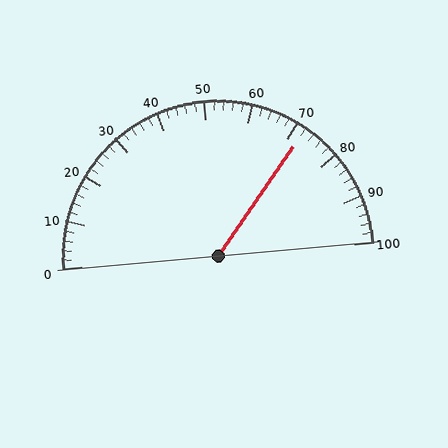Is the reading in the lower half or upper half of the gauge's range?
The reading is in the upper half of the range (0 to 100).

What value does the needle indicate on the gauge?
The needle indicates approximately 72.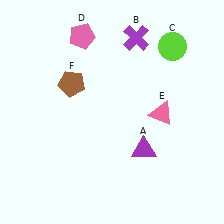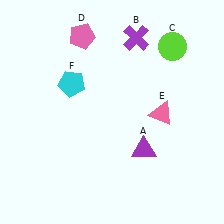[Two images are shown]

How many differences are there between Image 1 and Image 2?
There is 1 difference between the two images.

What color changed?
The pentagon (F) changed from brown in Image 1 to cyan in Image 2.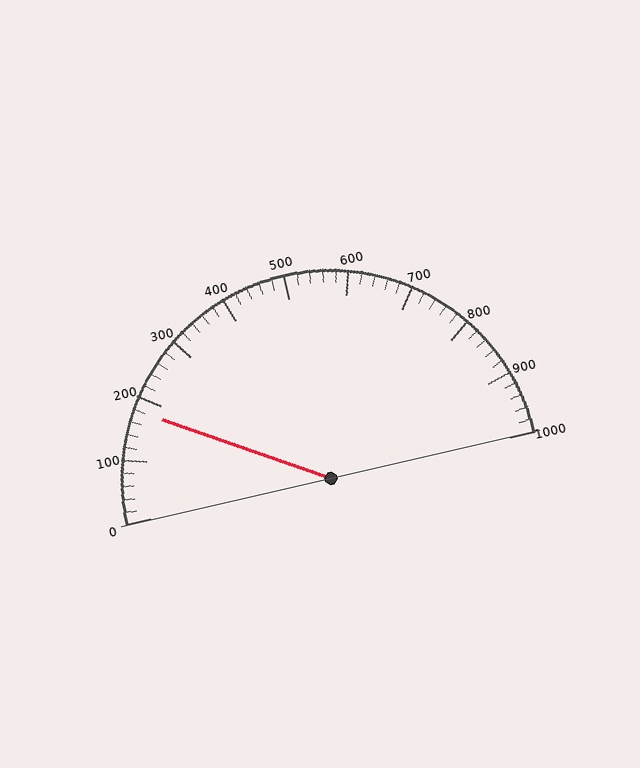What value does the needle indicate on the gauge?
The needle indicates approximately 180.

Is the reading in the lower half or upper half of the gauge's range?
The reading is in the lower half of the range (0 to 1000).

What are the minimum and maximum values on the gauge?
The gauge ranges from 0 to 1000.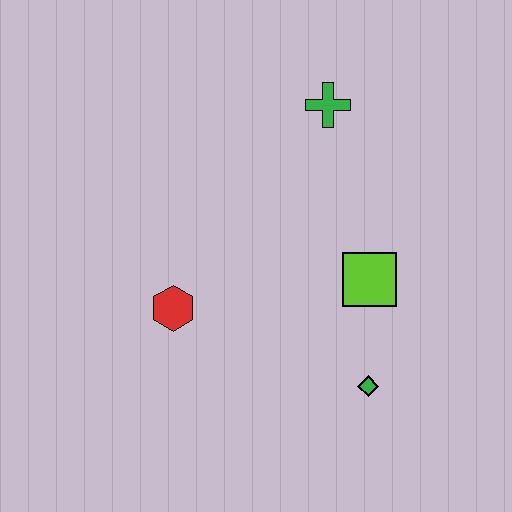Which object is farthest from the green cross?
The green diamond is farthest from the green cross.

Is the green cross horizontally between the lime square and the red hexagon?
Yes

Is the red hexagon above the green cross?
No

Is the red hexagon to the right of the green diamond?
No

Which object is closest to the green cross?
The lime square is closest to the green cross.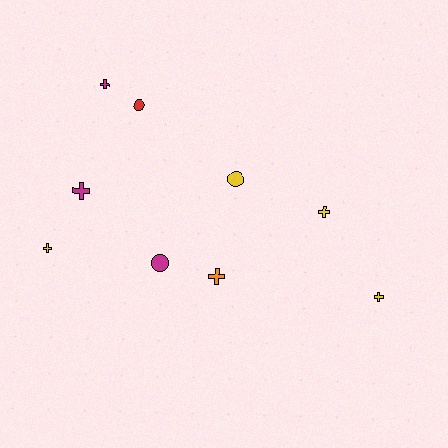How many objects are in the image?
There are 9 objects.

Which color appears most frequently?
Yellow, with 4 objects.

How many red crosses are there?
There are no red crosses.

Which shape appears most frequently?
Cross, with 6 objects.